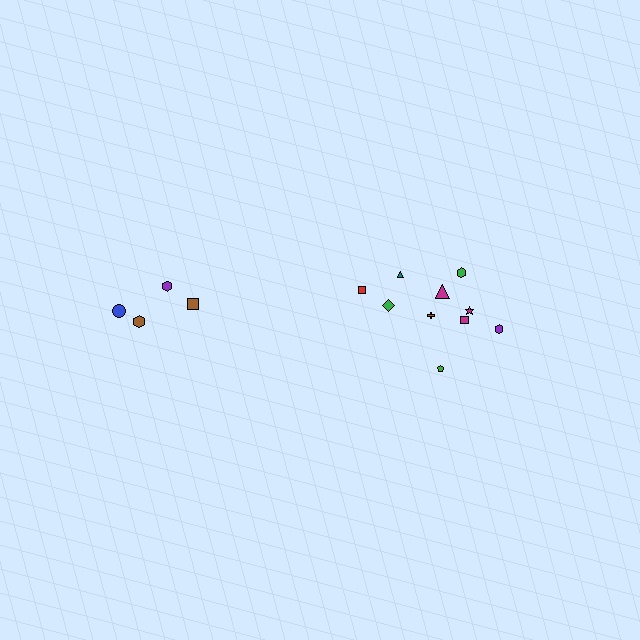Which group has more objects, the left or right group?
The right group.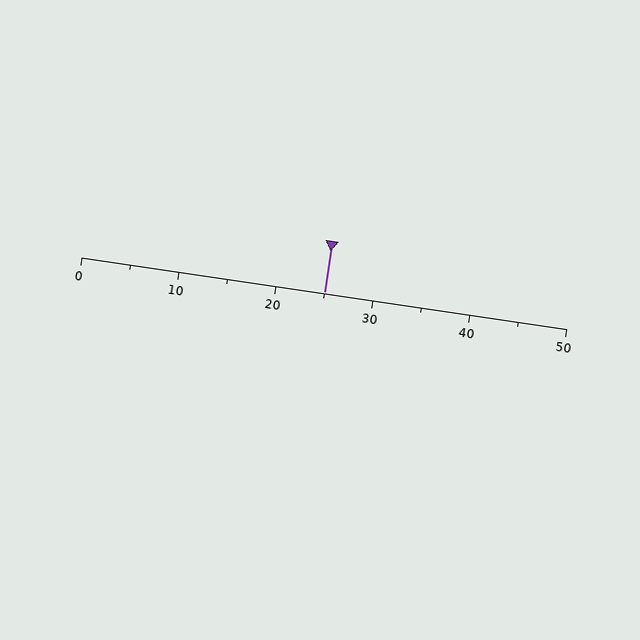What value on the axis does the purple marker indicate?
The marker indicates approximately 25.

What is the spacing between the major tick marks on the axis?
The major ticks are spaced 10 apart.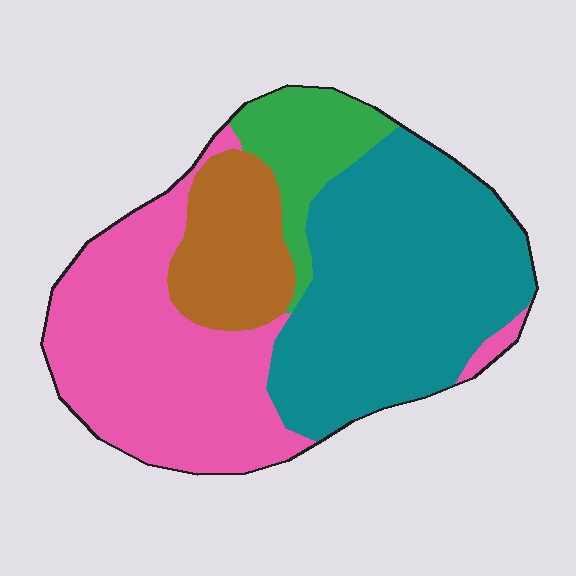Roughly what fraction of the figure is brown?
Brown covers about 15% of the figure.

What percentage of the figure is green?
Green covers around 10% of the figure.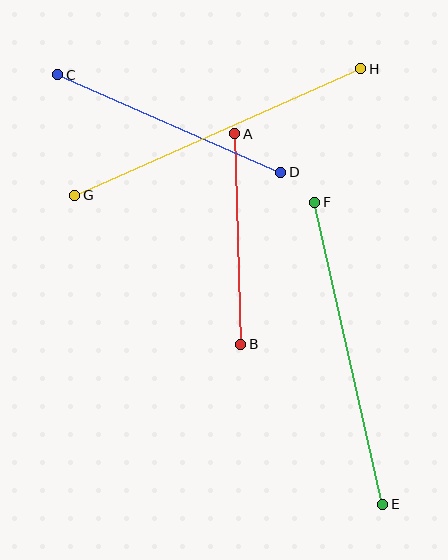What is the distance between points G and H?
The distance is approximately 313 pixels.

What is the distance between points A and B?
The distance is approximately 211 pixels.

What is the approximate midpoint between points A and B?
The midpoint is at approximately (238, 239) pixels.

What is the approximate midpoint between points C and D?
The midpoint is at approximately (169, 124) pixels.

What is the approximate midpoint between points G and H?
The midpoint is at approximately (218, 132) pixels.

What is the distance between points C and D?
The distance is approximately 243 pixels.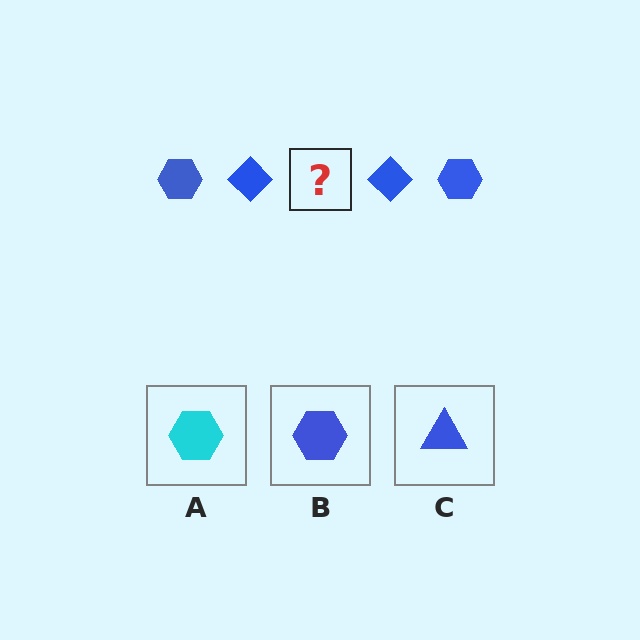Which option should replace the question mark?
Option B.